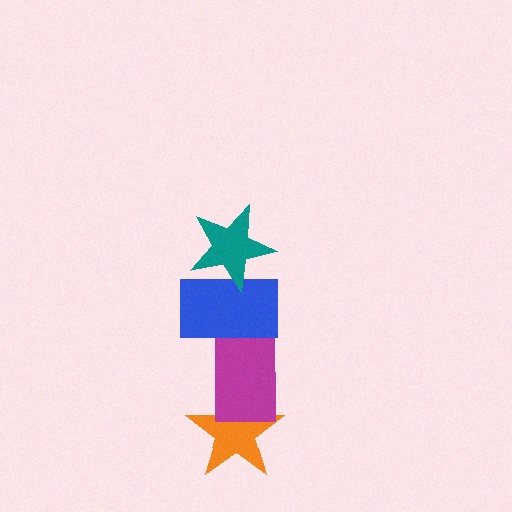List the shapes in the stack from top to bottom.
From top to bottom: the teal star, the blue rectangle, the magenta rectangle, the orange star.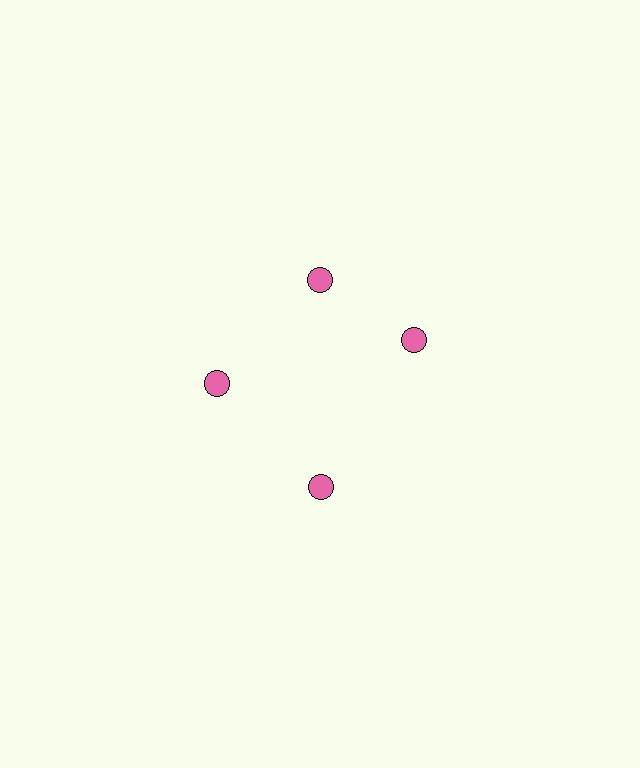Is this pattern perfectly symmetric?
No. The 4 pink circles are arranged in a ring, but one element near the 3 o'clock position is rotated out of alignment along the ring, breaking the 4-fold rotational symmetry.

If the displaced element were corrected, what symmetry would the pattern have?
It would have 4-fold rotational symmetry — the pattern would map onto itself every 90 degrees.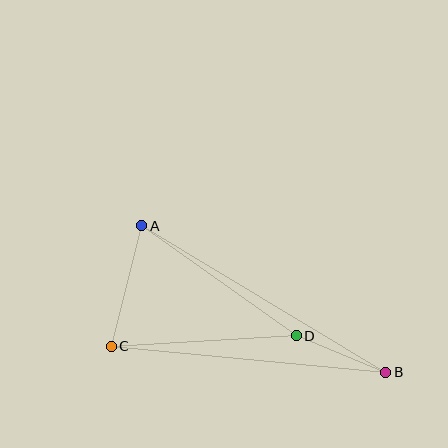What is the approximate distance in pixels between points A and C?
The distance between A and C is approximately 124 pixels.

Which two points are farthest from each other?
Points A and B are farthest from each other.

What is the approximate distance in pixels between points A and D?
The distance between A and D is approximately 189 pixels.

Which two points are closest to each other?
Points B and D are closest to each other.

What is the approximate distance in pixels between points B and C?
The distance between B and C is approximately 275 pixels.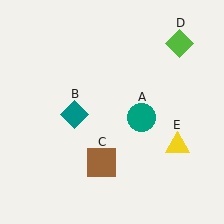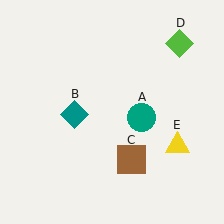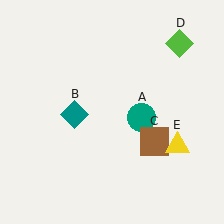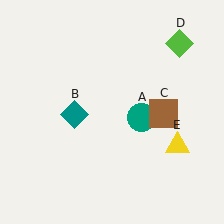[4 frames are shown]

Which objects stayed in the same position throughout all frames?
Teal circle (object A) and teal diamond (object B) and lime diamond (object D) and yellow triangle (object E) remained stationary.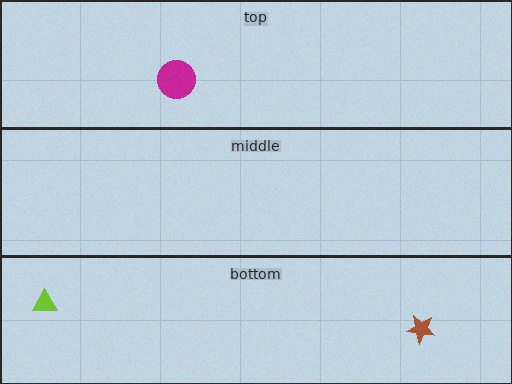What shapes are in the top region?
The magenta circle.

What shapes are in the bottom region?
The brown star, the lime triangle.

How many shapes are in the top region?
1.